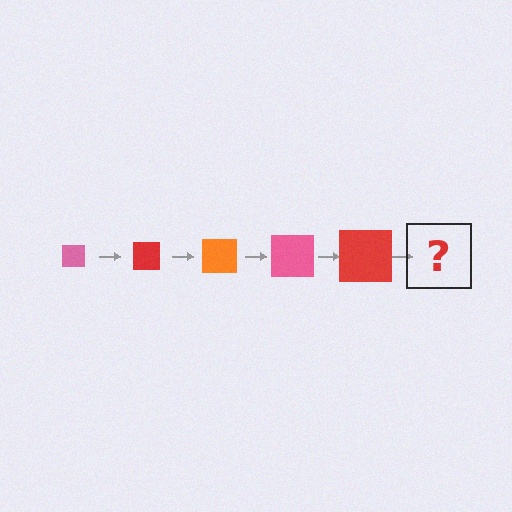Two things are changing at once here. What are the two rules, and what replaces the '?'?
The two rules are that the square grows larger each step and the color cycles through pink, red, and orange. The '?' should be an orange square, larger than the previous one.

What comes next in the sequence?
The next element should be an orange square, larger than the previous one.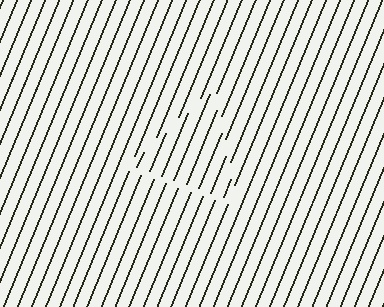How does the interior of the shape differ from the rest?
The interior of the shape contains the same grating, shifted by half a period — the contour is defined by the phase discontinuity where line-ends from the inner and outer gratings abut.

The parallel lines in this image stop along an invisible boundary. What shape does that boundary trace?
An illusory triangle. The interior of the shape contains the same grating, shifted by half a period — the contour is defined by the phase discontinuity where line-ends from the inner and outer gratings abut.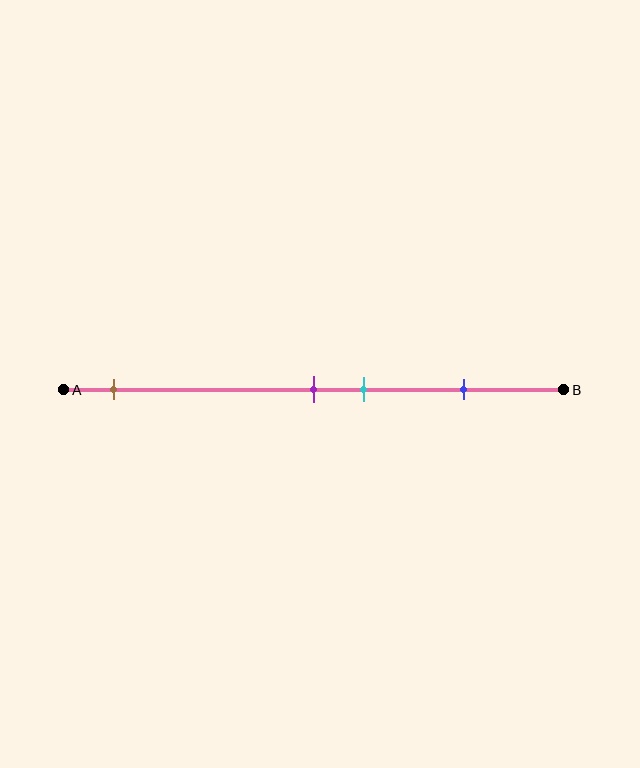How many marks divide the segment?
There are 4 marks dividing the segment.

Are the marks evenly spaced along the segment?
No, the marks are not evenly spaced.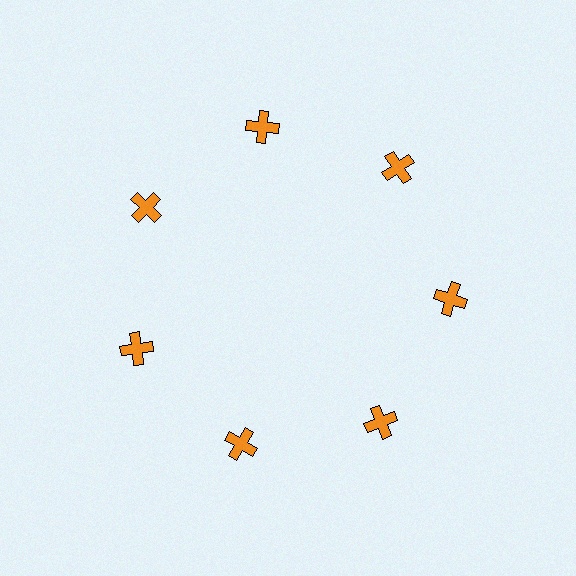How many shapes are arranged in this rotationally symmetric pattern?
There are 7 shapes, arranged in 7 groups of 1.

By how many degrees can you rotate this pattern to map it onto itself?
The pattern maps onto itself every 51 degrees of rotation.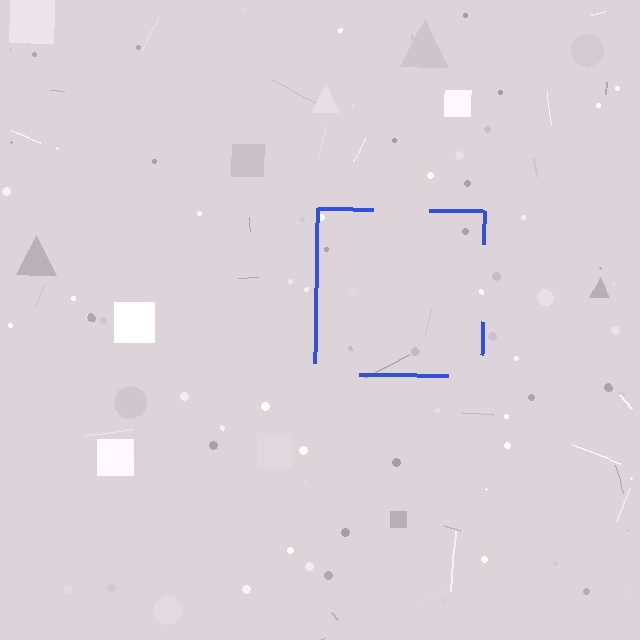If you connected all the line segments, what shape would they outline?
They would outline a square.